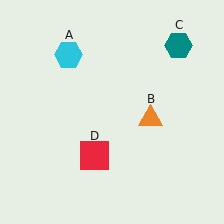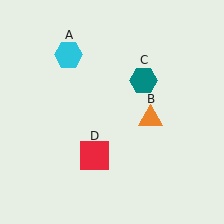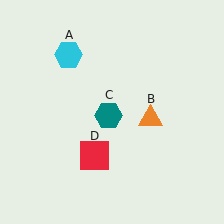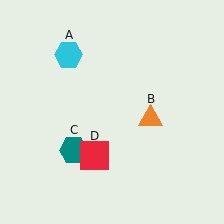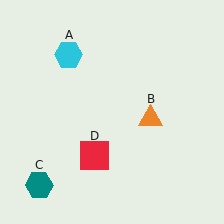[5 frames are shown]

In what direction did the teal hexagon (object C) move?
The teal hexagon (object C) moved down and to the left.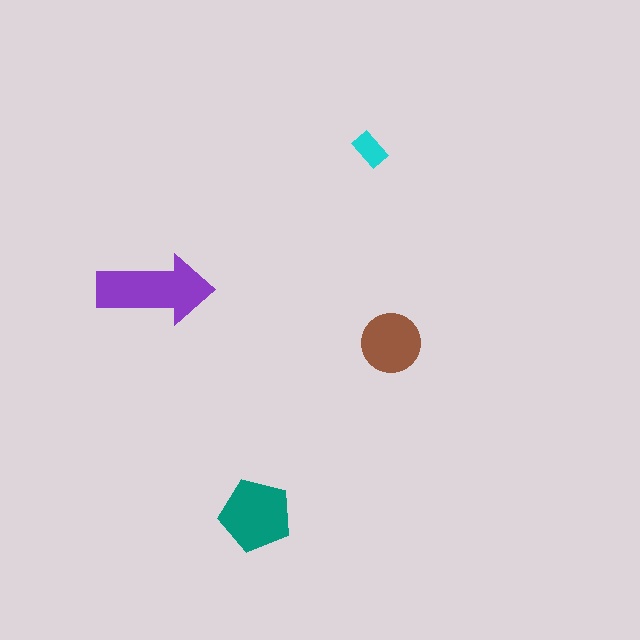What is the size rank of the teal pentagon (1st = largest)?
2nd.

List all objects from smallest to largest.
The cyan rectangle, the brown circle, the teal pentagon, the purple arrow.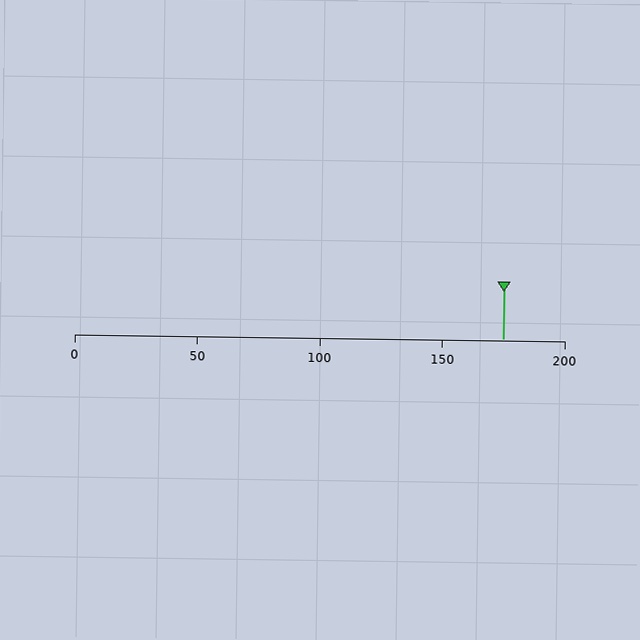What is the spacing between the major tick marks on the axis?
The major ticks are spaced 50 apart.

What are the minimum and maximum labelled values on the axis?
The axis runs from 0 to 200.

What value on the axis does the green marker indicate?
The marker indicates approximately 175.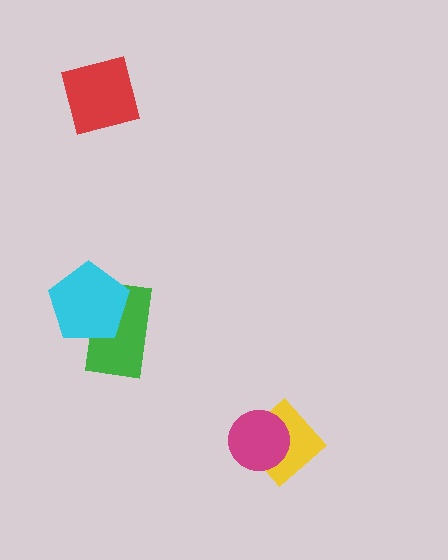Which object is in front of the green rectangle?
The cyan pentagon is in front of the green rectangle.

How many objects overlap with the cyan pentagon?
1 object overlaps with the cyan pentagon.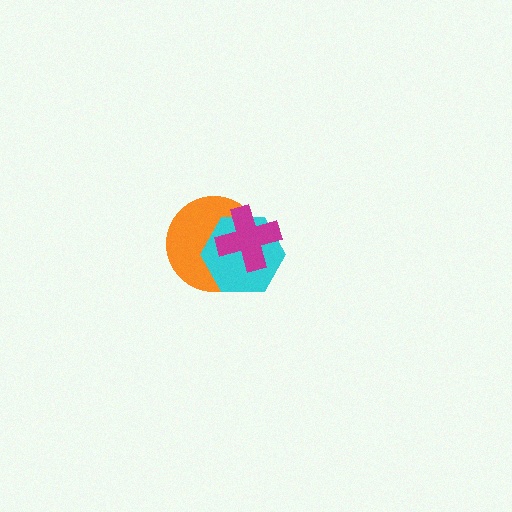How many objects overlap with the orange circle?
2 objects overlap with the orange circle.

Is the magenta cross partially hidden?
No, no other shape covers it.